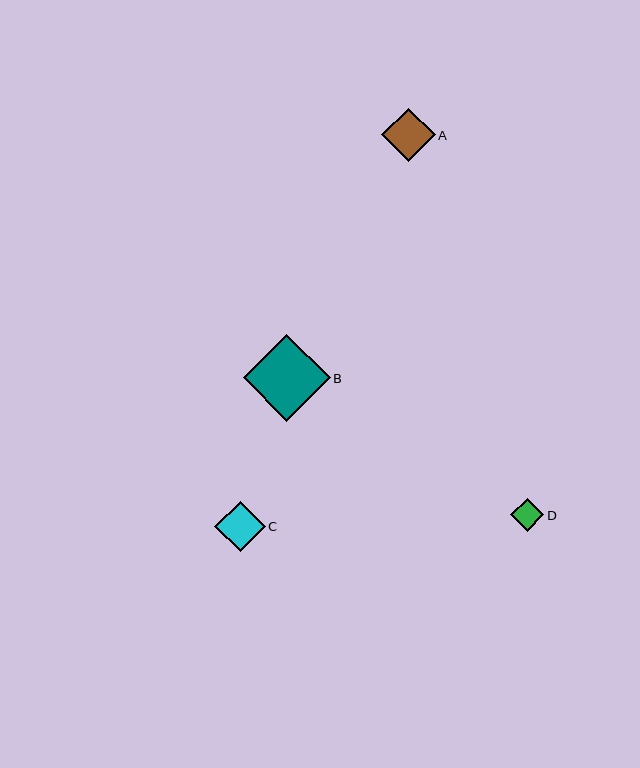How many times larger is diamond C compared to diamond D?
Diamond C is approximately 1.5 times the size of diamond D.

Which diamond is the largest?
Diamond B is the largest with a size of approximately 87 pixels.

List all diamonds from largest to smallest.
From largest to smallest: B, A, C, D.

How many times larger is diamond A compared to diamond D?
Diamond A is approximately 1.6 times the size of diamond D.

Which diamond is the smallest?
Diamond D is the smallest with a size of approximately 33 pixels.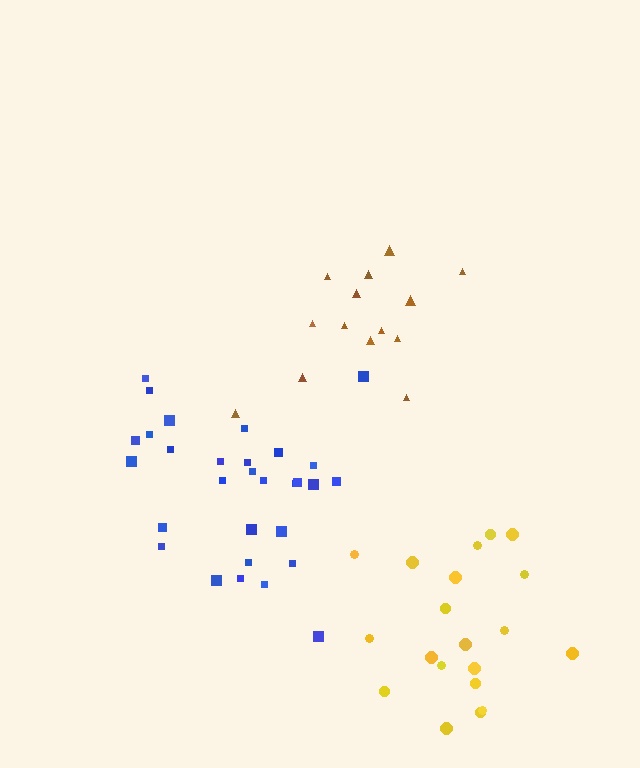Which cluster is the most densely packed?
Blue.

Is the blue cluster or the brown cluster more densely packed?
Blue.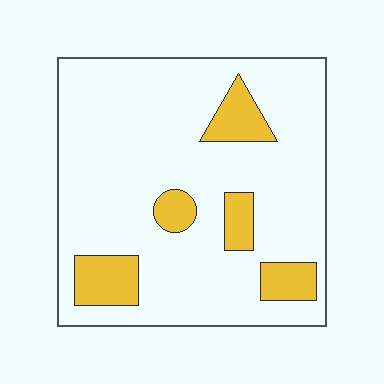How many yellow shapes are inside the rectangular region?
5.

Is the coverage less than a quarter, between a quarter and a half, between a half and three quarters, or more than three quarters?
Less than a quarter.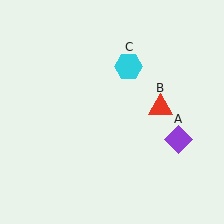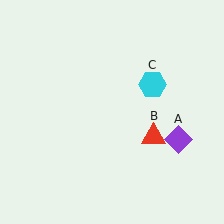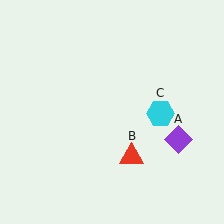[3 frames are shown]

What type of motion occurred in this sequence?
The red triangle (object B), cyan hexagon (object C) rotated clockwise around the center of the scene.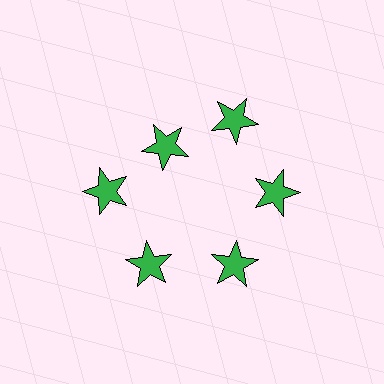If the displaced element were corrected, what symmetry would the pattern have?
It would have 6-fold rotational symmetry — the pattern would map onto itself every 60 degrees.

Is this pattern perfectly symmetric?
No. The 6 green stars are arranged in a ring, but one element near the 11 o'clock position is pulled inward toward the center, breaking the 6-fold rotational symmetry.